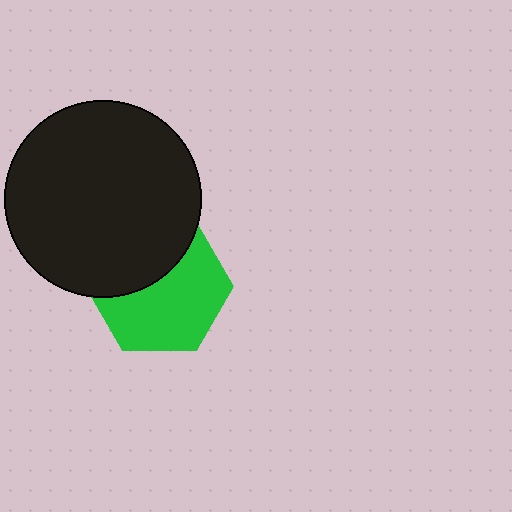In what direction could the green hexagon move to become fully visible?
The green hexagon could move down. That would shift it out from behind the black circle entirely.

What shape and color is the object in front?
The object in front is a black circle.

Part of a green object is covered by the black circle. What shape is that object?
It is a hexagon.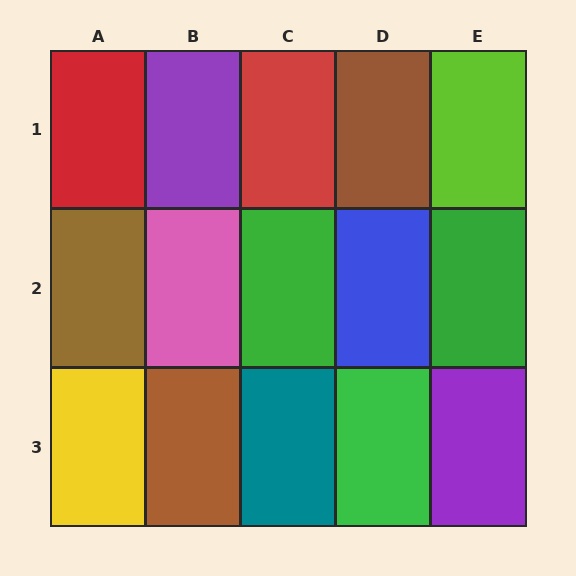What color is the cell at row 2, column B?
Pink.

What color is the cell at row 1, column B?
Purple.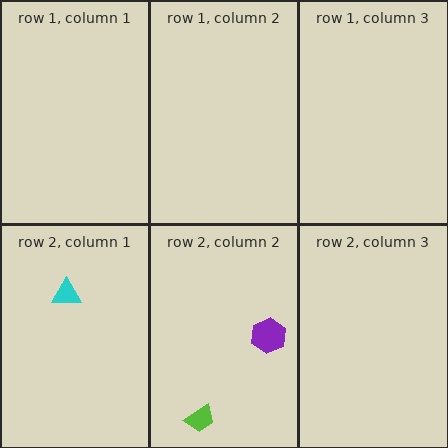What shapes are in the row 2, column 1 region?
The cyan triangle.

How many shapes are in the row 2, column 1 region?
1.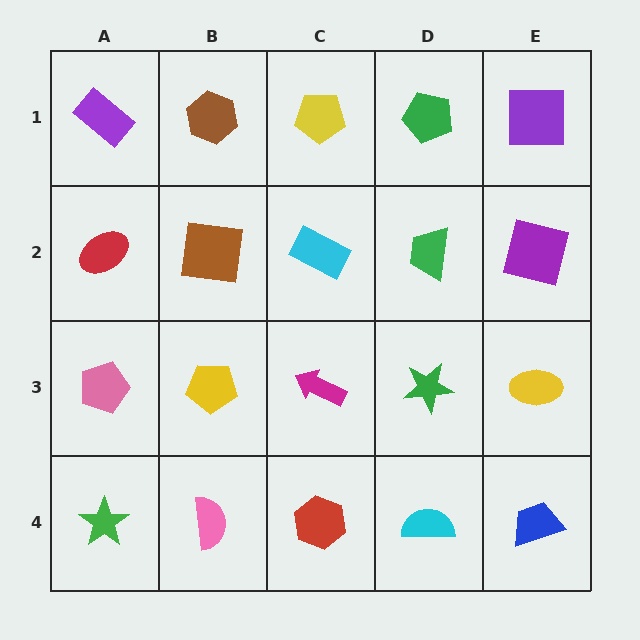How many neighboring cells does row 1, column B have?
3.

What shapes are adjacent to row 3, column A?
A red ellipse (row 2, column A), a green star (row 4, column A), a yellow pentagon (row 3, column B).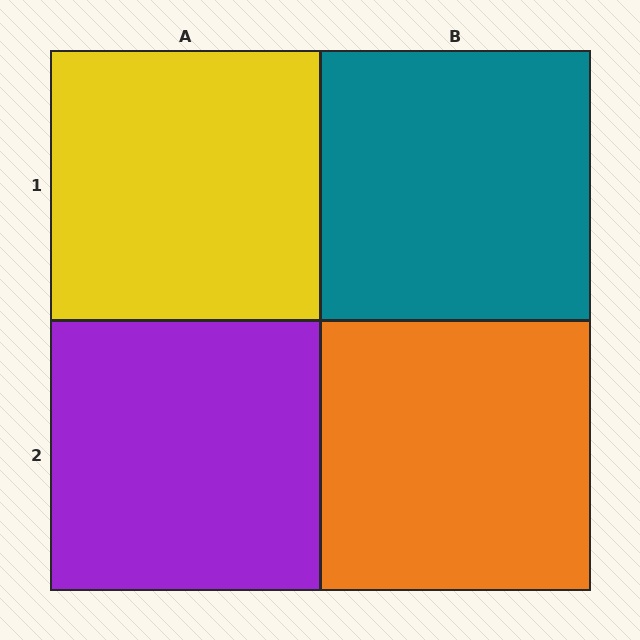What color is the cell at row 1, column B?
Teal.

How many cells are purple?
1 cell is purple.